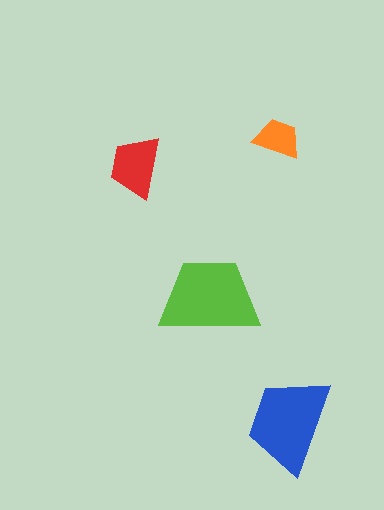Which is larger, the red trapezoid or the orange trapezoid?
The red one.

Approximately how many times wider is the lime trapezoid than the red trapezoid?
About 1.5 times wider.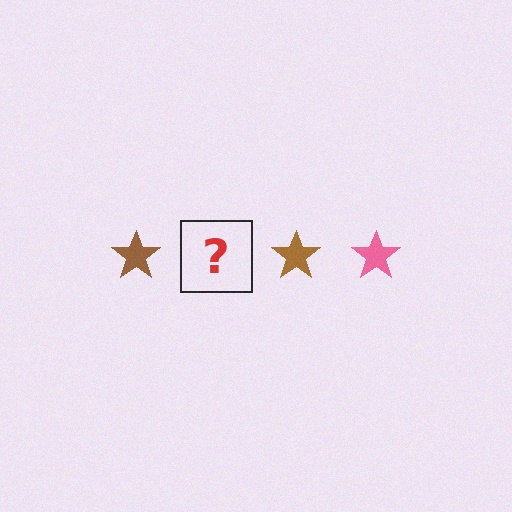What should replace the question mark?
The question mark should be replaced with a pink star.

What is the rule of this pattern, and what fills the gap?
The rule is that the pattern cycles through brown, pink stars. The gap should be filled with a pink star.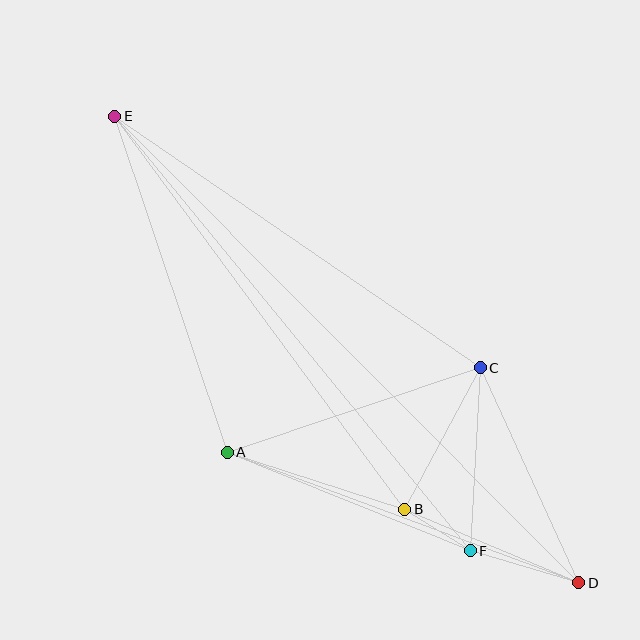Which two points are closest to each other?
Points B and F are closest to each other.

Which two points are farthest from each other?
Points D and E are farthest from each other.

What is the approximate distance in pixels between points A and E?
The distance between A and E is approximately 354 pixels.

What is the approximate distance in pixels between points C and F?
The distance between C and F is approximately 183 pixels.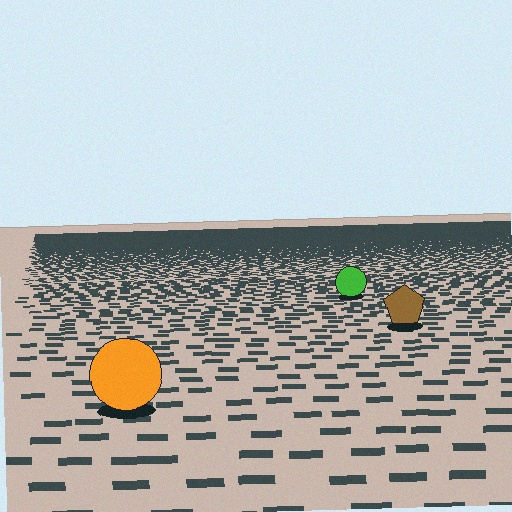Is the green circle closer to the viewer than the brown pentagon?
No. The brown pentagon is closer — you can tell from the texture gradient: the ground texture is coarser near it.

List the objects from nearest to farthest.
From nearest to farthest: the orange circle, the brown pentagon, the green circle.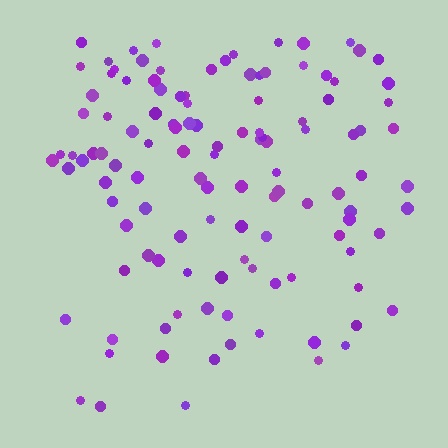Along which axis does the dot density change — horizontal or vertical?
Vertical.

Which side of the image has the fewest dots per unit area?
The bottom.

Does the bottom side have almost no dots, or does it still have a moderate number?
Still a moderate number, just noticeably fewer than the top.